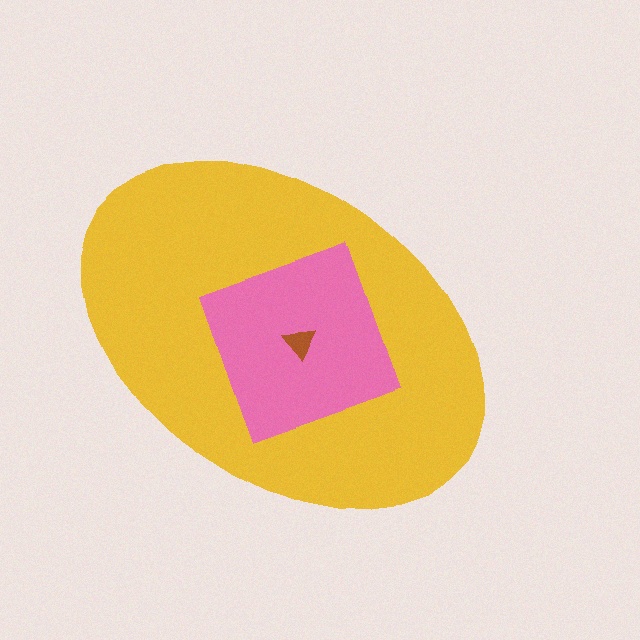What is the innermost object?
The brown triangle.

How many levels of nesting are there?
3.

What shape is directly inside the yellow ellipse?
The pink square.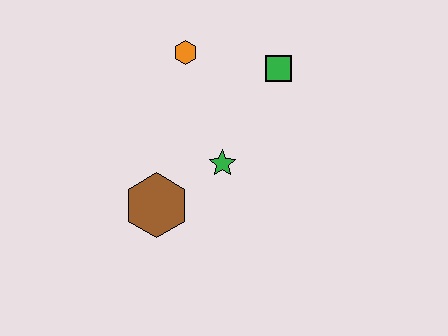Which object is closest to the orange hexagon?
The green square is closest to the orange hexagon.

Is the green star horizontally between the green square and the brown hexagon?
Yes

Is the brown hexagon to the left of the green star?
Yes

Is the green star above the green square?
No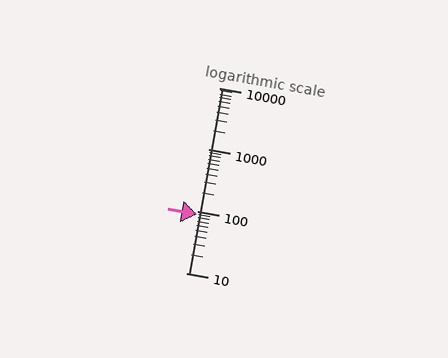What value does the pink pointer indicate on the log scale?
The pointer indicates approximately 89.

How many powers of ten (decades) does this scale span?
The scale spans 3 decades, from 10 to 10000.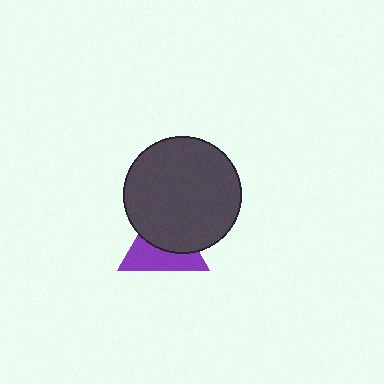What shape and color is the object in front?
The object in front is a dark gray circle.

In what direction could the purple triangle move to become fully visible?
The purple triangle could move down. That would shift it out from behind the dark gray circle entirely.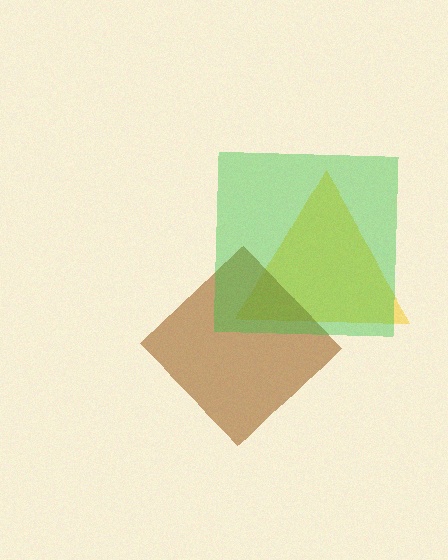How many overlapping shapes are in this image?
There are 3 overlapping shapes in the image.